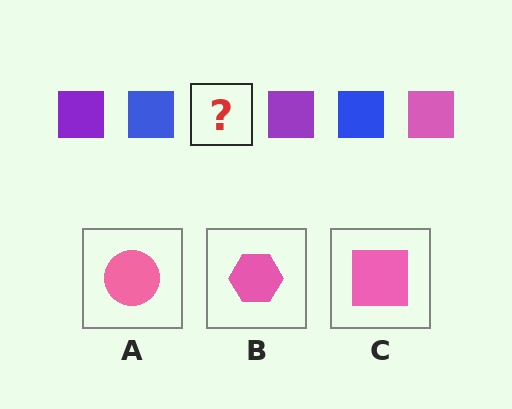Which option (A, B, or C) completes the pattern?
C.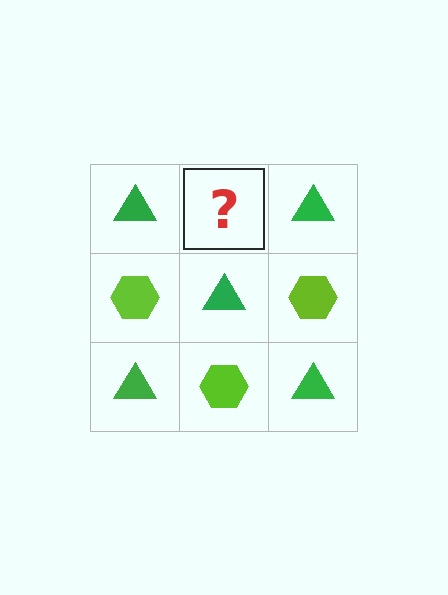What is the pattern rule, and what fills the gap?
The rule is that it alternates green triangle and lime hexagon in a checkerboard pattern. The gap should be filled with a lime hexagon.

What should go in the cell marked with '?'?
The missing cell should contain a lime hexagon.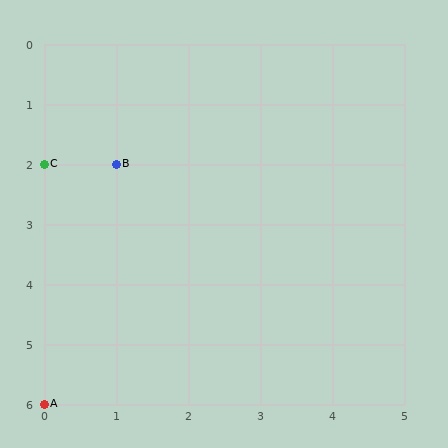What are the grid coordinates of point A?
Point A is at grid coordinates (0, 6).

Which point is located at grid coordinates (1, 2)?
Point B is at (1, 2).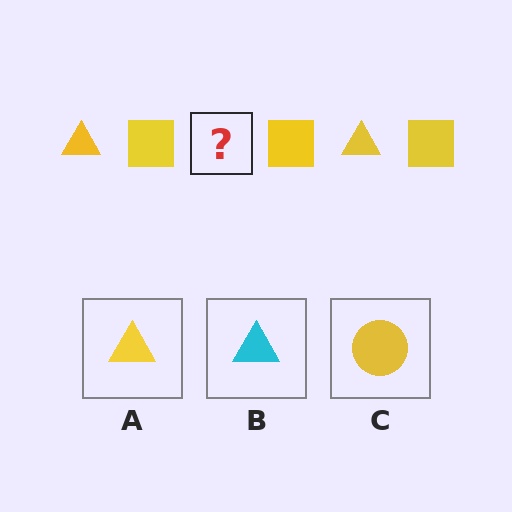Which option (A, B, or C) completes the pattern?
A.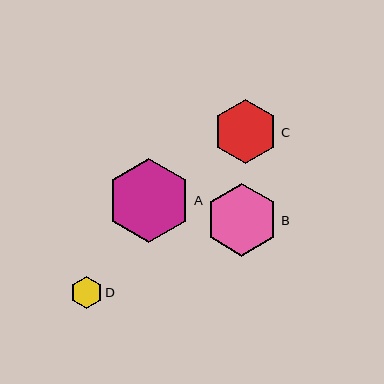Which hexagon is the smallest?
Hexagon D is the smallest with a size of approximately 32 pixels.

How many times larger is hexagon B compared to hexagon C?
Hexagon B is approximately 1.1 times the size of hexagon C.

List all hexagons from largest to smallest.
From largest to smallest: A, B, C, D.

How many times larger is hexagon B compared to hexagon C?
Hexagon B is approximately 1.1 times the size of hexagon C.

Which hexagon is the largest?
Hexagon A is the largest with a size of approximately 84 pixels.